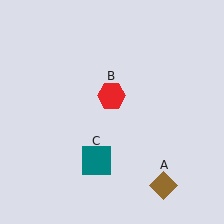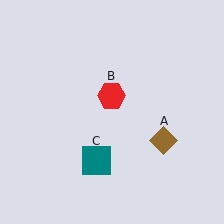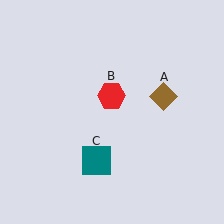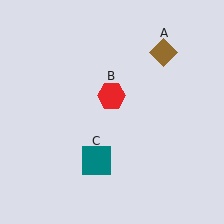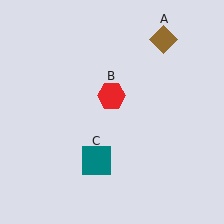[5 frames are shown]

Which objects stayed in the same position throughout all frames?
Red hexagon (object B) and teal square (object C) remained stationary.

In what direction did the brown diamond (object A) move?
The brown diamond (object A) moved up.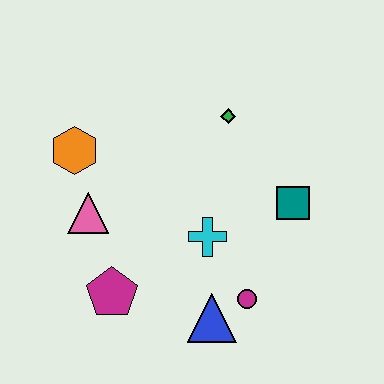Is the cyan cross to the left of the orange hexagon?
No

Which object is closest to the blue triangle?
The magenta circle is closest to the blue triangle.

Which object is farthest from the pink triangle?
The teal square is farthest from the pink triangle.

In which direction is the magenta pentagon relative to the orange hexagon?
The magenta pentagon is below the orange hexagon.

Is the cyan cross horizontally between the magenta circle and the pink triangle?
Yes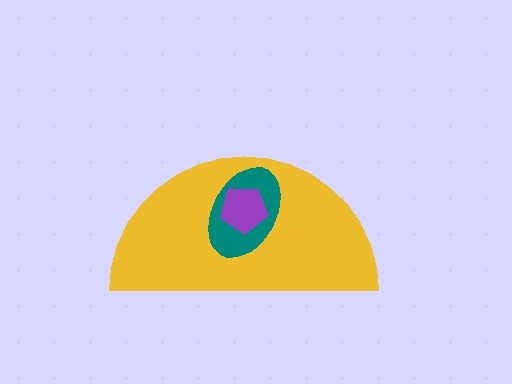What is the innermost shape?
The purple pentagon.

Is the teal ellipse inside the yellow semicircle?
Yes.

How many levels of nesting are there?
3.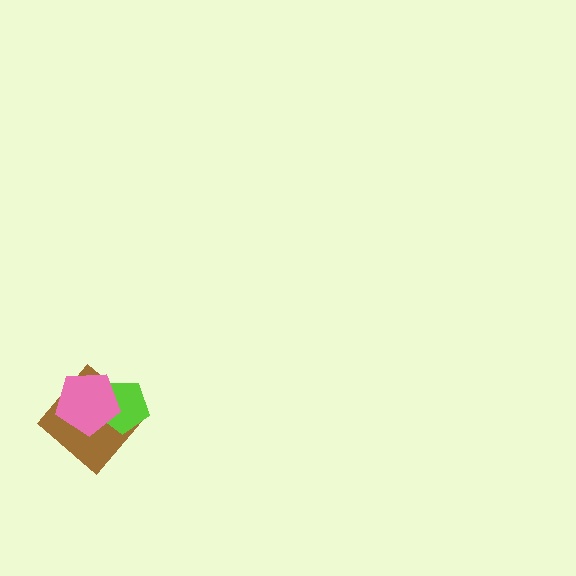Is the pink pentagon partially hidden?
No, no other shape covers it.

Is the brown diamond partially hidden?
Yes, it is partially covered by another shape.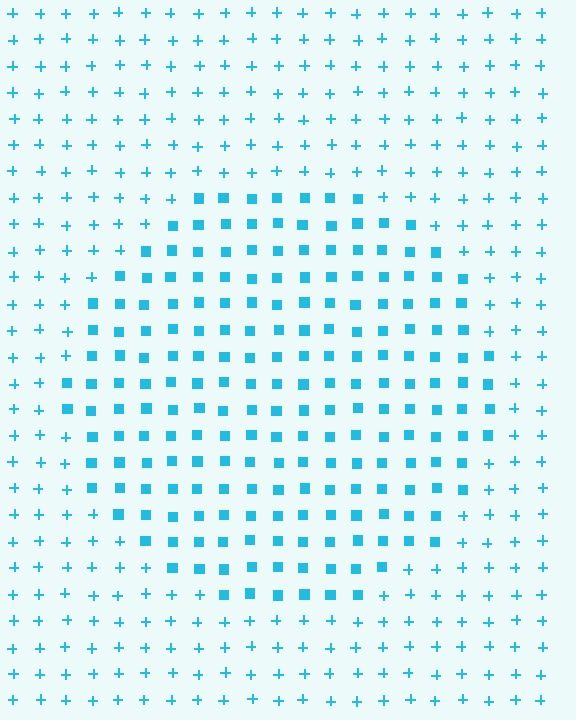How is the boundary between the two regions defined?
The boundary is defined by a change in element shape: squares inside vs. plus signs outside. All elements share the same color and spacing.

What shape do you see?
I see a circle.